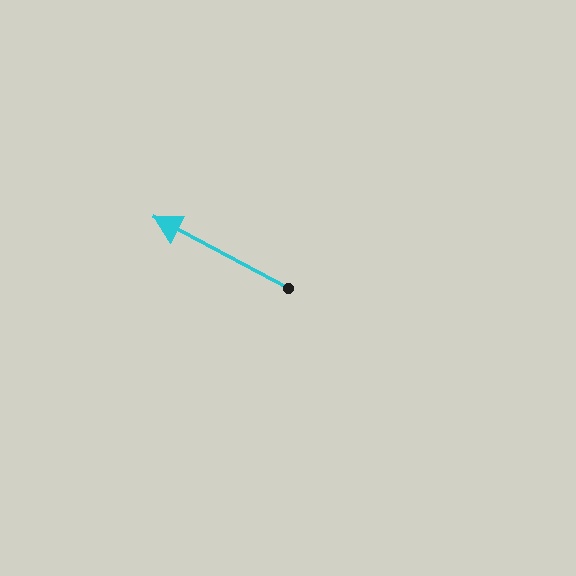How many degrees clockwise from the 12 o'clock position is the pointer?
Approximately 298 degrees.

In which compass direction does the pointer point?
Northwest.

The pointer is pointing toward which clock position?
Roughly 10 o'clock.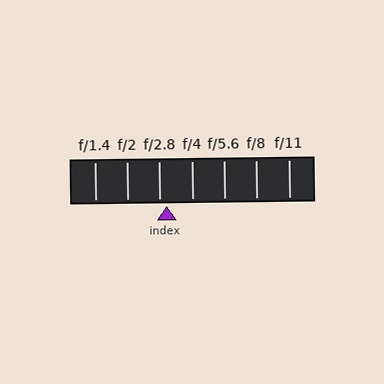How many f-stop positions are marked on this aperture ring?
There are 7 f-stop positions marked.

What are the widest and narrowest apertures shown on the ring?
The widest aperture shown is f/1.4 and the narrowest is f/11.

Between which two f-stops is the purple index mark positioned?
The index mark is between f/2.8 and f/4.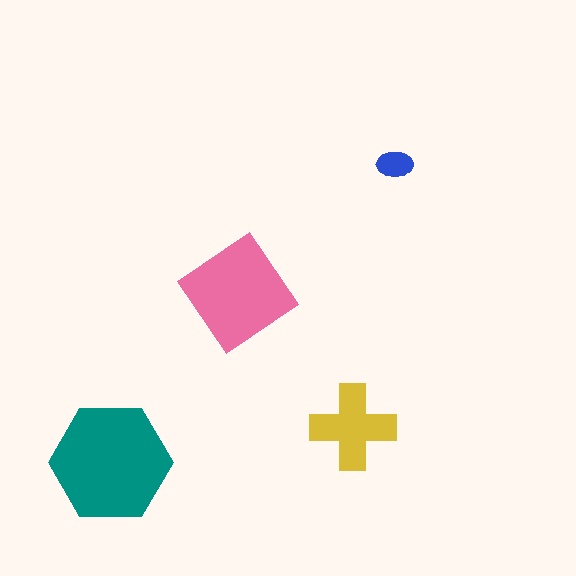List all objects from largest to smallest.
The teal hexagon, the pink diamond, the yellow cross, the blue ellipse.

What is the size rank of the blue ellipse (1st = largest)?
4th.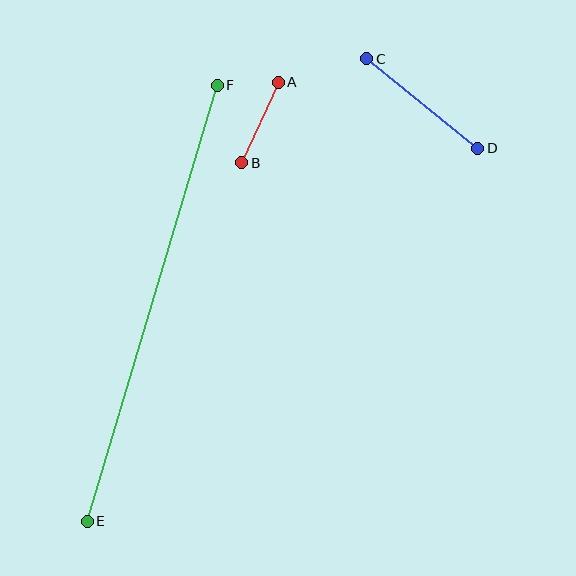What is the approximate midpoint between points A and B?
The midpoint is at approximately (260, 123) pixels.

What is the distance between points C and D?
The distance is approximately 143 pixels.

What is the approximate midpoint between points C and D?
The midpoint is at approximately (422, 104) pixels.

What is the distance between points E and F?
The distance is approximately 455 pixels.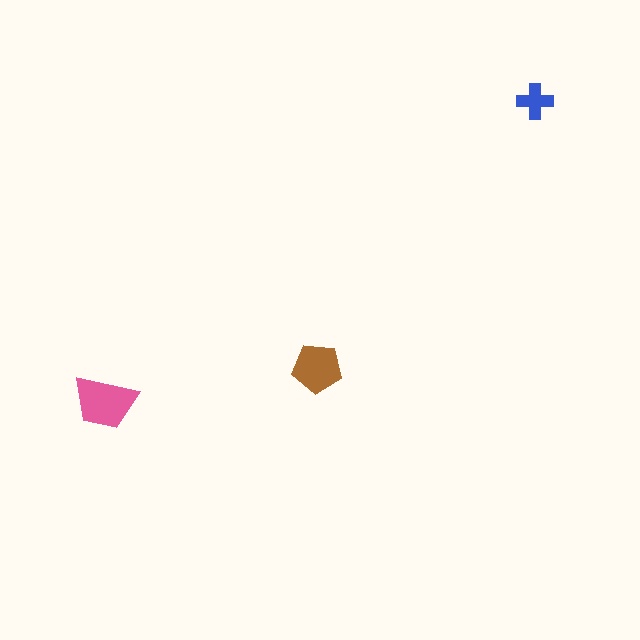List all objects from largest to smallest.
The pink trapezoid, the brown pentagon, the blue cross.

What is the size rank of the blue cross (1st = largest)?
3rd.